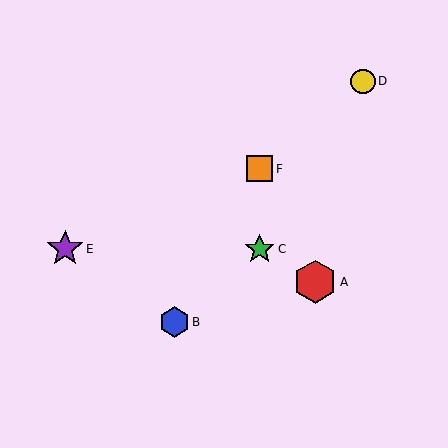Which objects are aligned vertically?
Objects C, F are aligned vertically.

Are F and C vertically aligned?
Yes, both are at x≈260.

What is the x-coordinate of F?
Object F is at x≈260.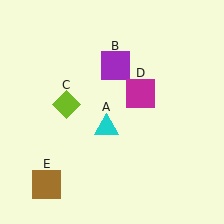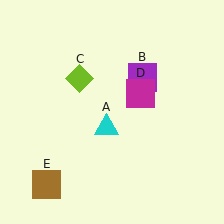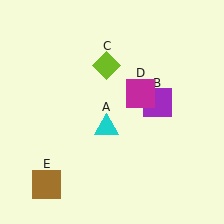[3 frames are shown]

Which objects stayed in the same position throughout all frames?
Cyan triangle (object A) and magenta square (object D) and brown square (object E) remained stationary.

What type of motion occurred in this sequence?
The purple square (object B), lime diamond (object C) rotated clockwise around the center of the scene.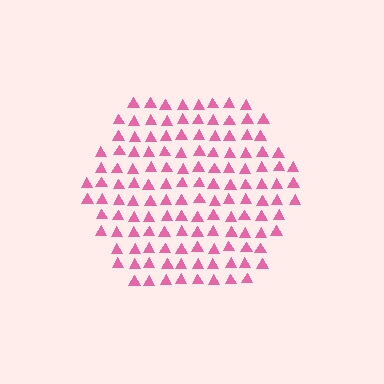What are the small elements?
The small elements are triangles.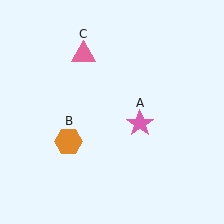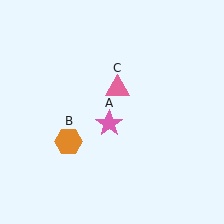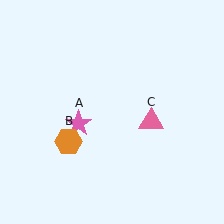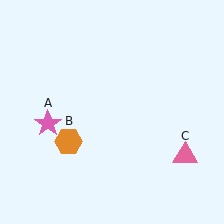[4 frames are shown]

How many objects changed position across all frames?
2 objects changed position: pink star (object A), pink triangle (object C).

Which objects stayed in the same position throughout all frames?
Orange hexagon (object B) remained stationary.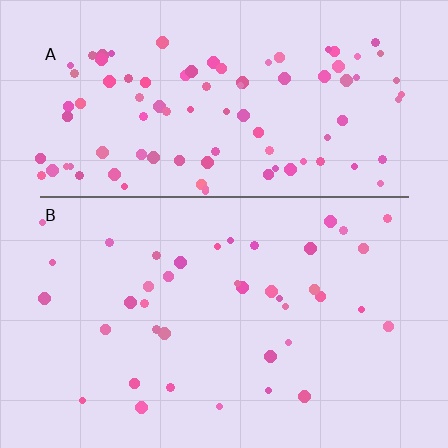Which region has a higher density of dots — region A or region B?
A (the top).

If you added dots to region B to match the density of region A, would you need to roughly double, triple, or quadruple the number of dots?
Approximately triple.